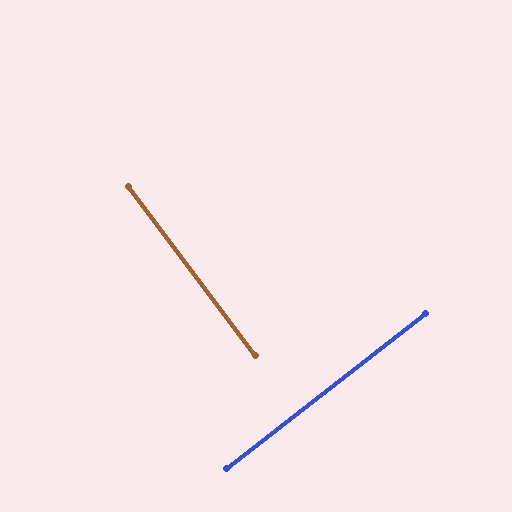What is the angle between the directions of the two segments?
Approximately 89 degrees.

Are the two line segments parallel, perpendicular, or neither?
Perpendicular — they meet at approximately 89°.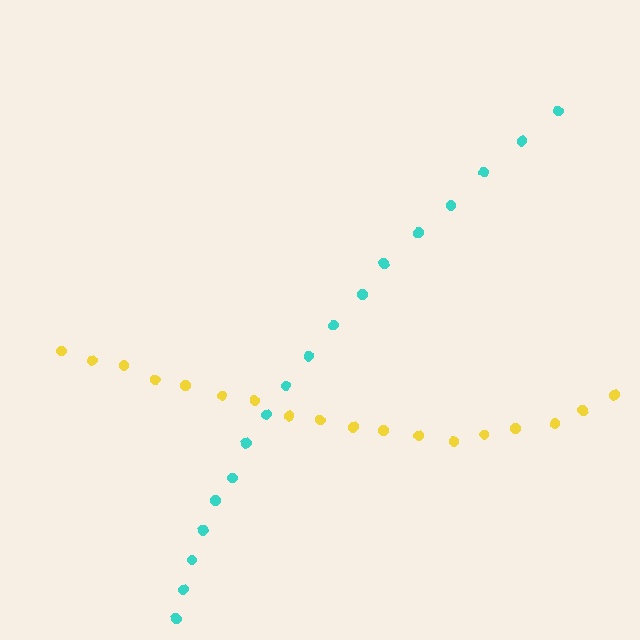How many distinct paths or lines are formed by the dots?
There are 2 distinct paths.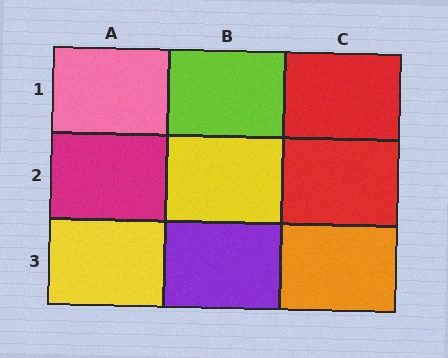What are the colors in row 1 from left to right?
Pink, lime, red.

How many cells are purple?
1 cell is purple.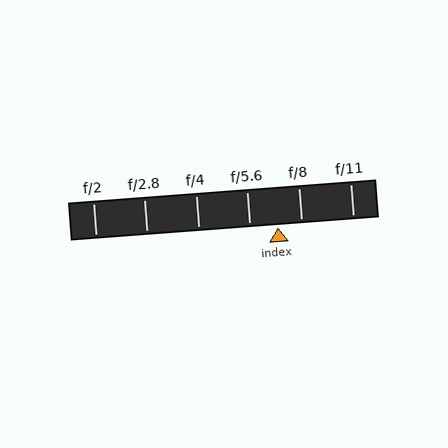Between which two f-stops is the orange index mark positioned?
The index mark is between f/5.6 and f/8.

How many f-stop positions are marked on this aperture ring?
There are 6 f-stop positions marked.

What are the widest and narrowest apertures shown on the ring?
The widest aperture shown is f/2 and the narrowest is f/11.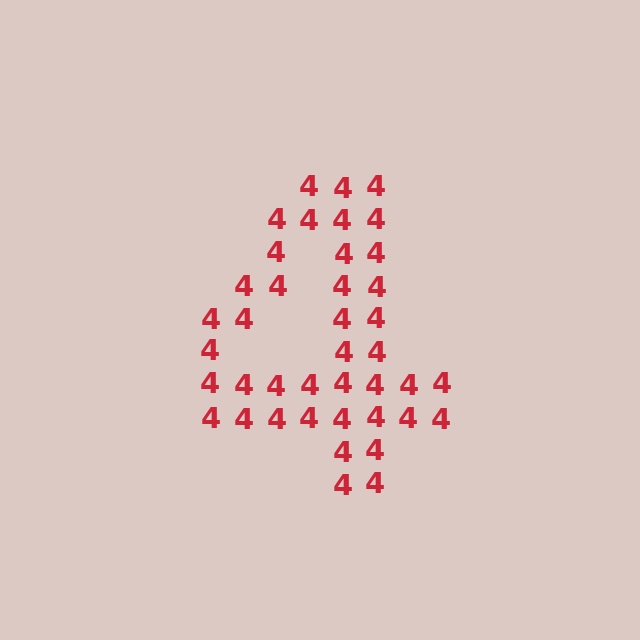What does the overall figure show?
The overall figure shows the digit 4.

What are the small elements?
The small elements are digit 4's.